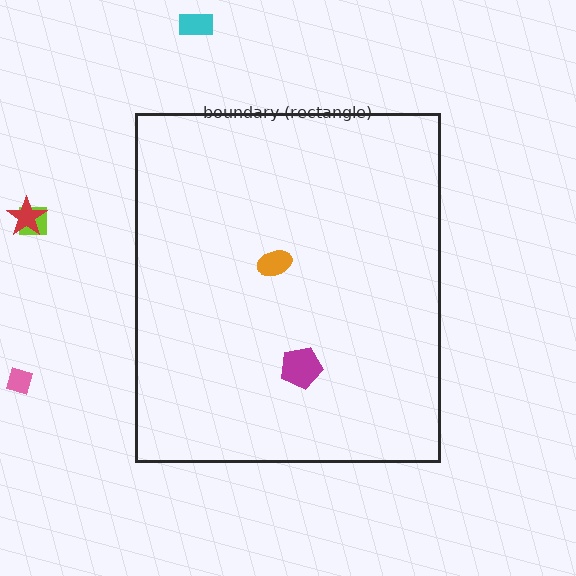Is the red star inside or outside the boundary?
Outside.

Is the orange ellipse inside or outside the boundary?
Inside.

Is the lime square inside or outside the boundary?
Outside.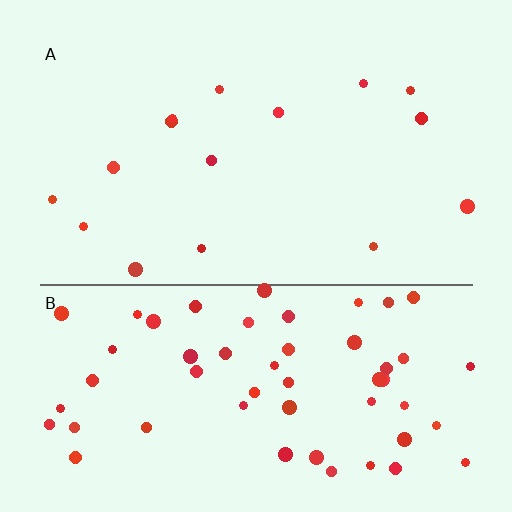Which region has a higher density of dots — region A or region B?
B (the bottom).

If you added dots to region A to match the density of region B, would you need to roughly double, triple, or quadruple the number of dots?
Approximately quadruple.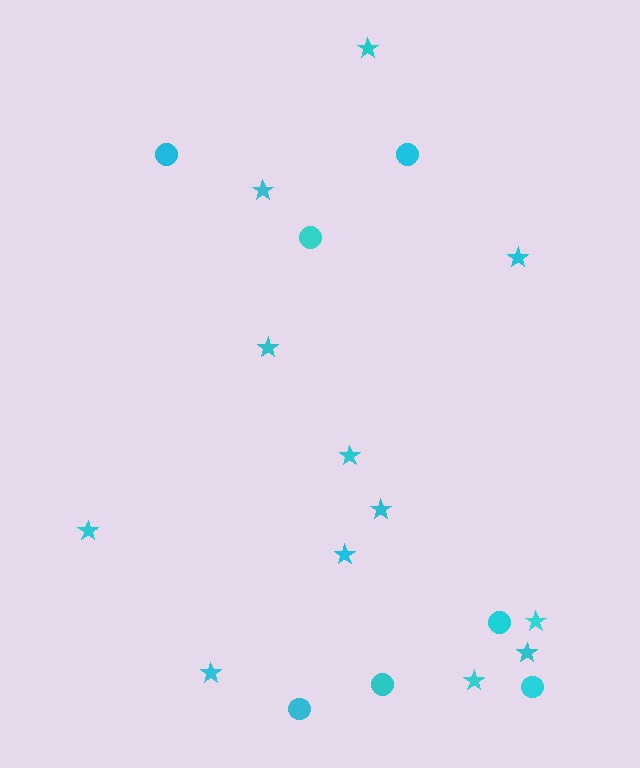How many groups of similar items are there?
There are 2 groups: one group of stars (12) and one group of circles (7).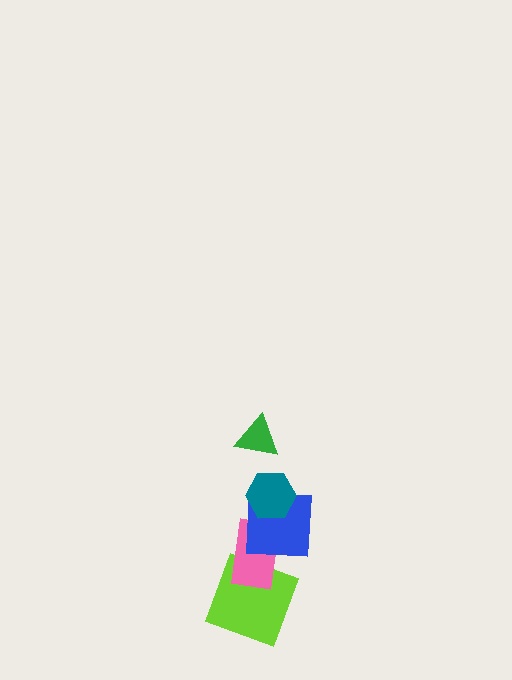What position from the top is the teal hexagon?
The teal hexagon is 2nd from the top.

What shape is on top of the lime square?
The pink rectangle is on top of the lime square.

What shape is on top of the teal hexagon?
The green triangle is on top of the teal hexagon.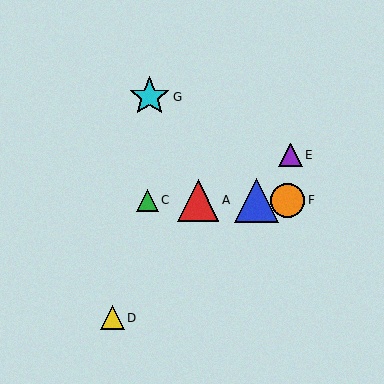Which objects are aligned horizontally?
Objects A, B, C, F are aligned horizontally.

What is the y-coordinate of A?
Object A is at y≈200.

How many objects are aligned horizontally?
4 objects (A, B, C, F) are aligned horizontally.